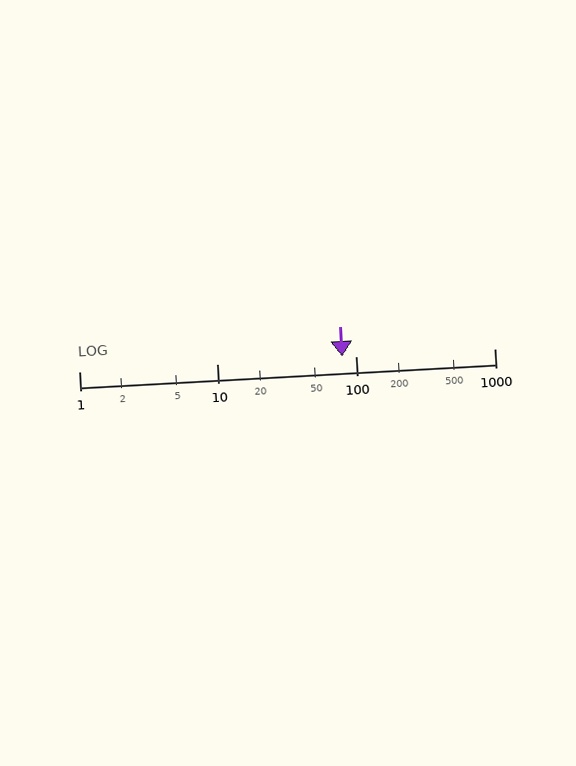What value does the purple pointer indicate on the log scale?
The pointer indicates approximately 79.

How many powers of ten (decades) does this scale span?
The scale spans 3 decades, from 1 to 1000.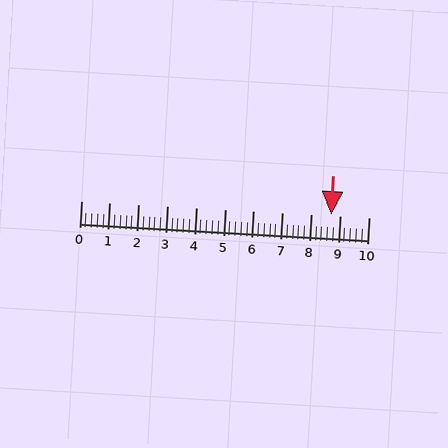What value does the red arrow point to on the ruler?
The red arrow points to approximately 8.7.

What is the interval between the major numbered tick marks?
The major tick marks are spaced 1 units apart.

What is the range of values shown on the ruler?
The ruler shows values from 0 to 10.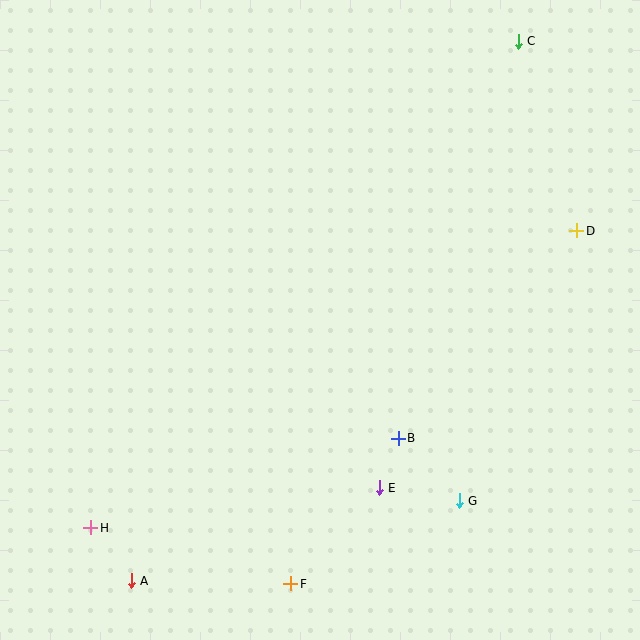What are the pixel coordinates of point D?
Point D is at (577, 231).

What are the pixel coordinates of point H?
Point H is at (91, 528).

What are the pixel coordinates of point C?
Point C is at (518, 41).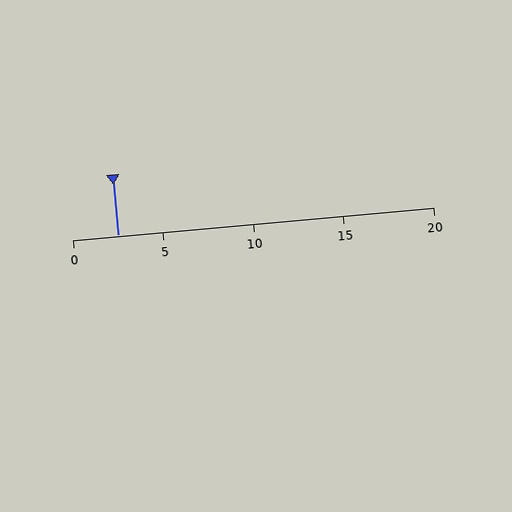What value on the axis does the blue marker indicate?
The marker indicates approximately 2.5.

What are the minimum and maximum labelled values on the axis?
The axis runs from 0 to 20.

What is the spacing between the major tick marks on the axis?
The major ticks are spaced 5 apart.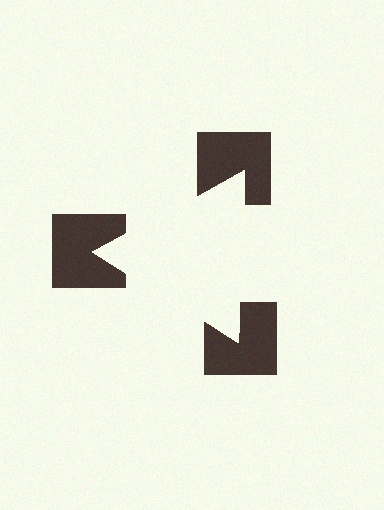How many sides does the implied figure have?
3 sides.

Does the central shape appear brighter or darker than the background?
It typically appears slightly brighter than the background, even though no actual brightness change is drawn.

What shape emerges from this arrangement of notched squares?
An illusory triangle — its edges are inferred from the aligned wedge cuts in the notched squares, not physically drawn.